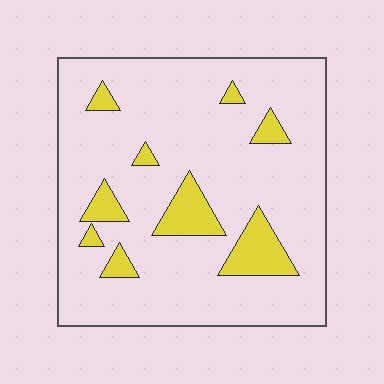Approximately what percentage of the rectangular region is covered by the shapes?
Approximately 15%.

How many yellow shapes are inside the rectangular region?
9.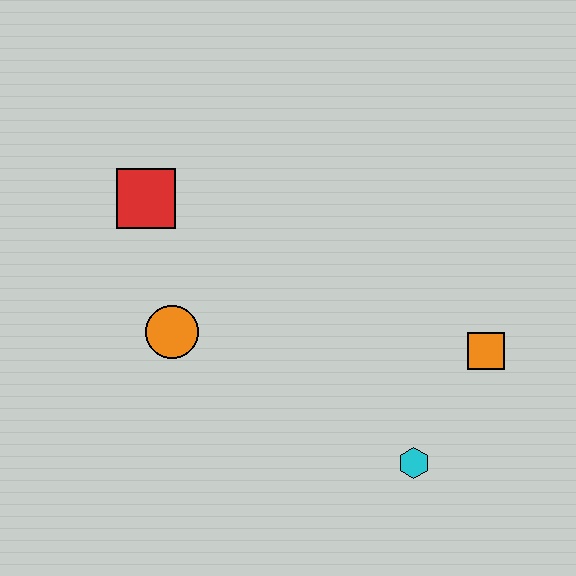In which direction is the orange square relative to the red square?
The orange square is to the right of the red square.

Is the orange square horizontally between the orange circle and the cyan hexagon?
No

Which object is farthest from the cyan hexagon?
The red square is farthest from the cyan hexagon.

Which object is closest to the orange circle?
The red square is closest to the orange circle.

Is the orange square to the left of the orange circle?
No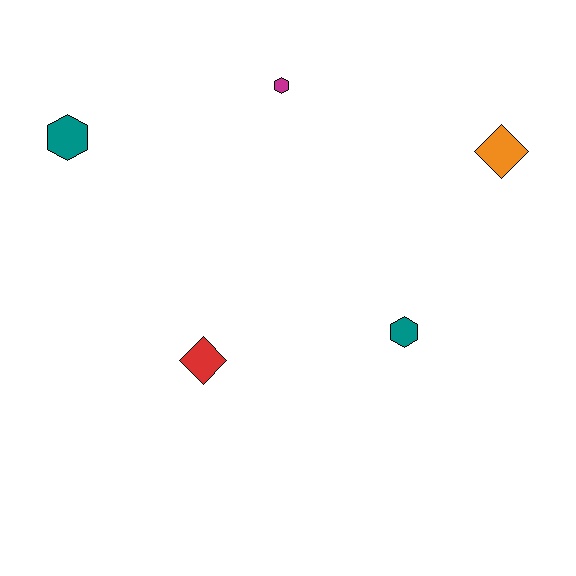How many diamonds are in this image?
There are 2 diamonds.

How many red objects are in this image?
There is 1 red object.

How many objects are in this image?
There are 5 objects.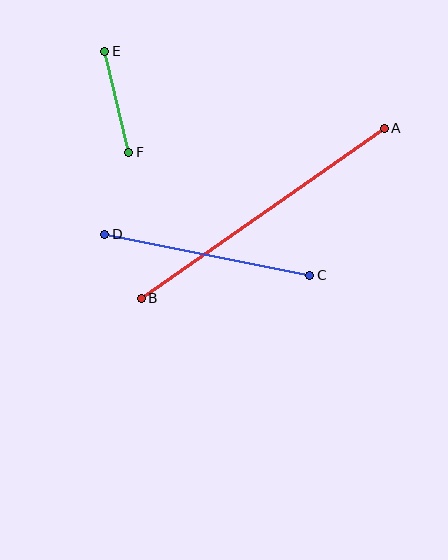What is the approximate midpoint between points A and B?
The midpoint is at approximately (263, 213) pixels.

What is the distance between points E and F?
The distance is approximately 104 pixels.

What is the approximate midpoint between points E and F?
The midpoint is at approximately (117, 102) pixels.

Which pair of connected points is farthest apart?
Points A and B are farthest apart.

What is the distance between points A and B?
The distance is approximately 296 pixels.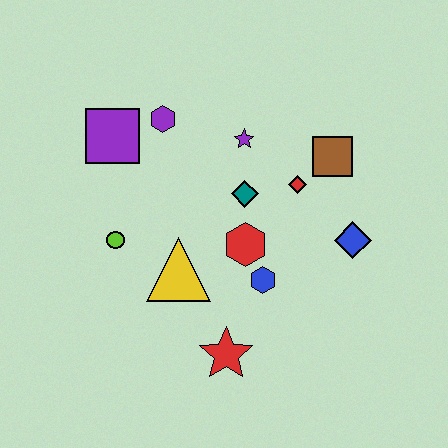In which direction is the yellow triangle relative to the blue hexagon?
The yellow triangle is to the left of the blue hexagon.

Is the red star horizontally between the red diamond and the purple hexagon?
Yes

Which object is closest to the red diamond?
The brown square is closest to the red diamond.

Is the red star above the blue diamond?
No